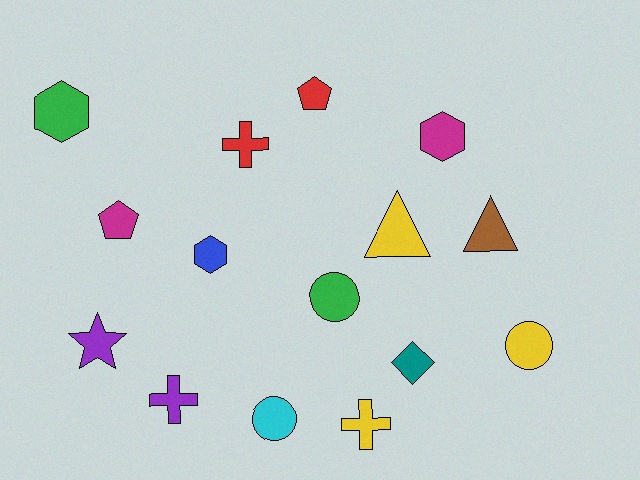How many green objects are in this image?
There are 2 green objects.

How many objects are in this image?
There are 15 objects.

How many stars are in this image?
There is 1 star.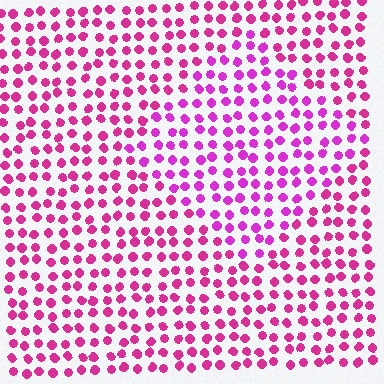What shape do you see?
I see a diamond.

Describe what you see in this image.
The image is filled with small magenta elements in a uniform arrangement. A diamond-shaped region is visible where the elements are tinted to a slightly different hue, forming a subtle color boundary.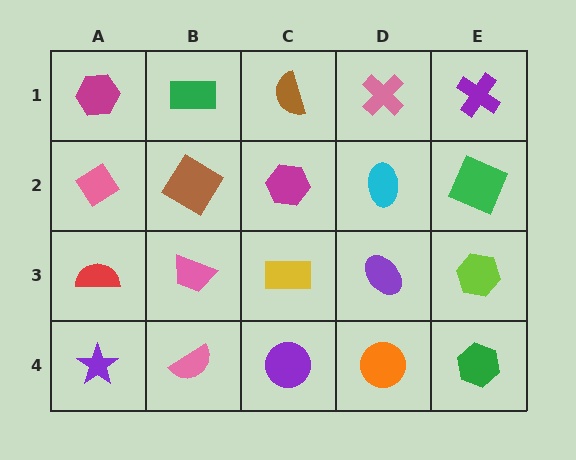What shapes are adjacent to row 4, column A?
A red semicircle (row 3, column A), a pink semicircle (row 4, column B).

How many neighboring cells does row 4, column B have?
3.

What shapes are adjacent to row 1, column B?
A brown diamond (row 2, column B), a magenta hexagon (row 1, column A), a brown semicircle (row 1, column C).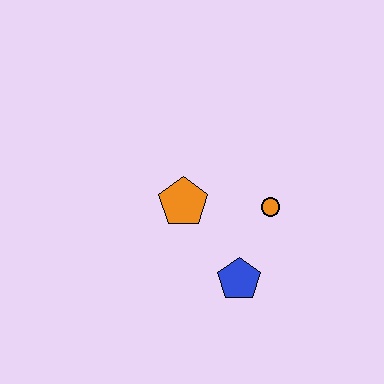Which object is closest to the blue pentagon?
The orange circle is closest to the blue pentagon.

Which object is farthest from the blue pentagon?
The orange pentagon is farthest from the blue pentagon.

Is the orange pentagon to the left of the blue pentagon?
Yes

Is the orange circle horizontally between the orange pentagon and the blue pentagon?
No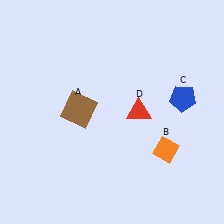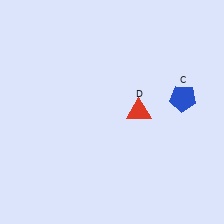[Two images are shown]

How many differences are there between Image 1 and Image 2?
There are 2 differences between the two images.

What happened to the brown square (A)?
The brown square (A) was removed in Image 2. It was in the top-left area of Image 1.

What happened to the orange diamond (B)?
The orange diamond (B) was removed in Image 2. It was in the bottom-right area of Image 1.